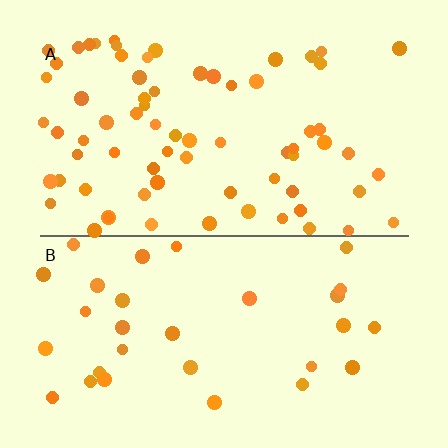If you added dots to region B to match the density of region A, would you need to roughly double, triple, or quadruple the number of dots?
Approximately double.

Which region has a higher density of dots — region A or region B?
A (the top).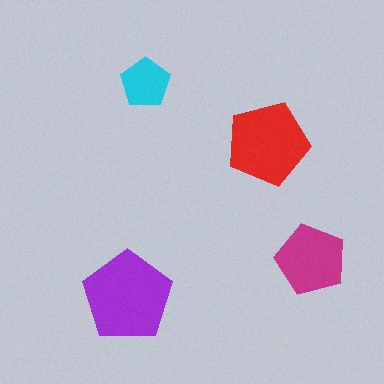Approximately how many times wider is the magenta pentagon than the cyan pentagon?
About 1.5 times wider.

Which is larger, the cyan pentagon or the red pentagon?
The red one.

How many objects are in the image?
There are 4 objects in the image.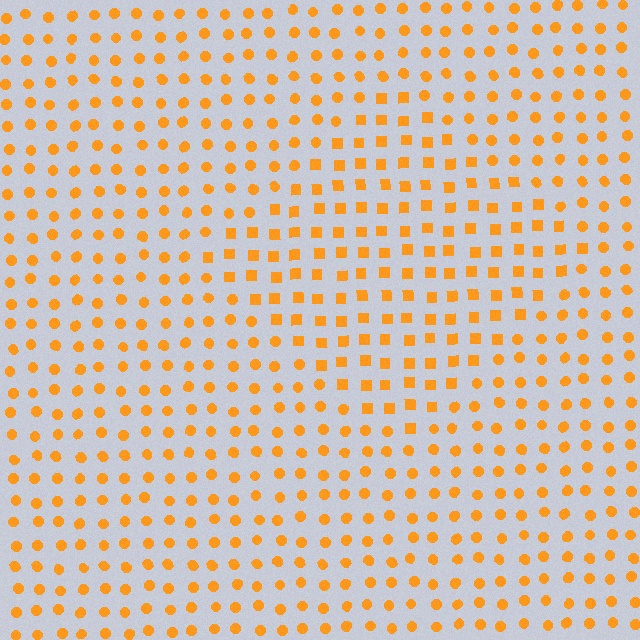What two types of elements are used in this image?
The image uses squares inside the diamond region and circles outside it.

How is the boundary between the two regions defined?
The boundary is defined by a change in element shape: squares inside vs. circles outside. All elements share the same color and spacing.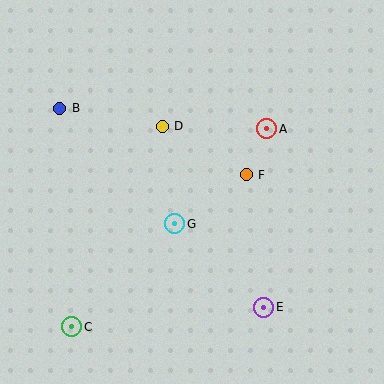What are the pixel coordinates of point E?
Point E is at (264, 307).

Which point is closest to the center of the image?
Point G at (175, 224) is closest to the center.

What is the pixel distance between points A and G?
The distance between A and G is 132 pixels.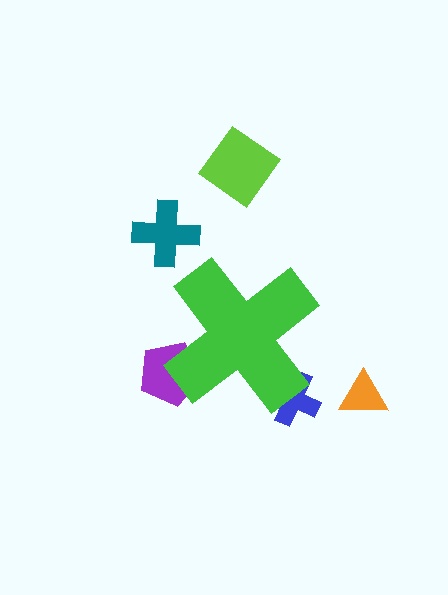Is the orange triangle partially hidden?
No, the orange triangle is fully visible.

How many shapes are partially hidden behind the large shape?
2 shapes are partially hidden.